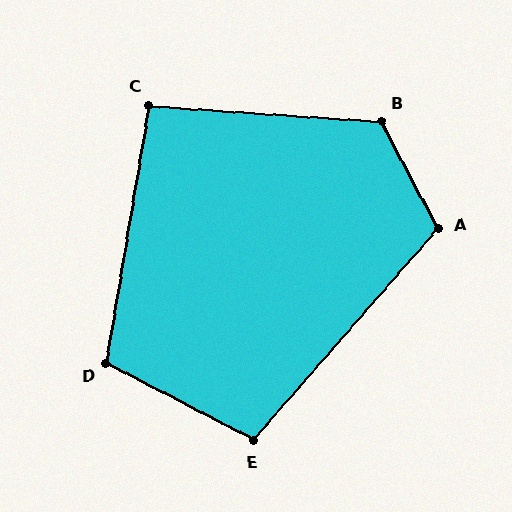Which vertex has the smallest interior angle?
C, at approximately 96 degrees.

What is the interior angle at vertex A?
Approximately 111 degrees (obtuse).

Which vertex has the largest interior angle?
B, at approximately 122 degrees.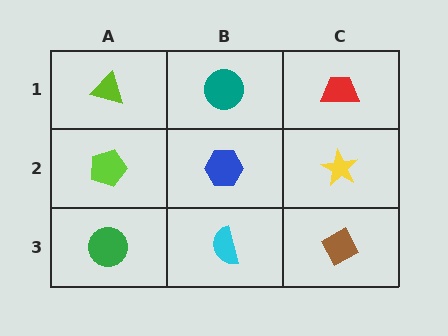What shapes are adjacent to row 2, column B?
A teal circle (row 1, column B), a cyan semicircle (row 3, column B), a lime pentagon (row 2, column A), a yellow star (row 2, column C).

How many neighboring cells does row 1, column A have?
2.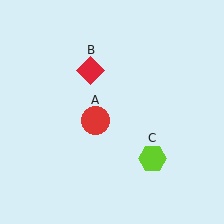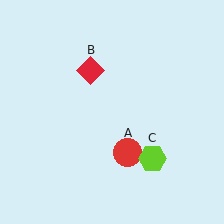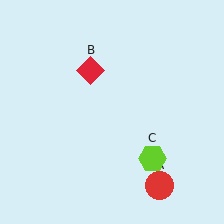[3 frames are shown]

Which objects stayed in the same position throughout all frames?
Red diamond (object B) and lime hexagon (object C) remained stationary.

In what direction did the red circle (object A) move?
The red circle (object A) moved down and to the right.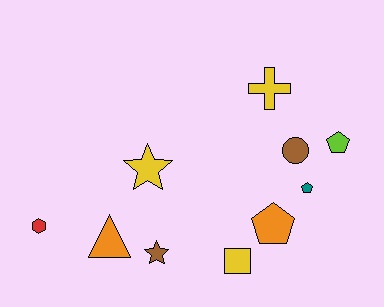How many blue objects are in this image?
There are no blue objects.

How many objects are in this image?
There are 10 objects.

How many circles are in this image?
There is 1 circle.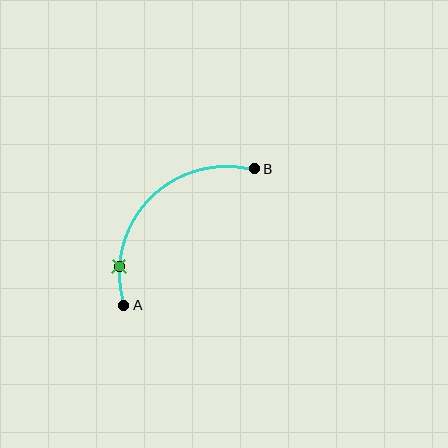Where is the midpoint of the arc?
The arc midpoint is the point on the curve farthest from the straight line joining A and B. It sits above and to the left of that line.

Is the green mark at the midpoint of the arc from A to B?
No. The green mark lies on the arc but is closer to endpoint A. The arc midpoint would be at the point on the curve equidistant along the arc from both A and B.